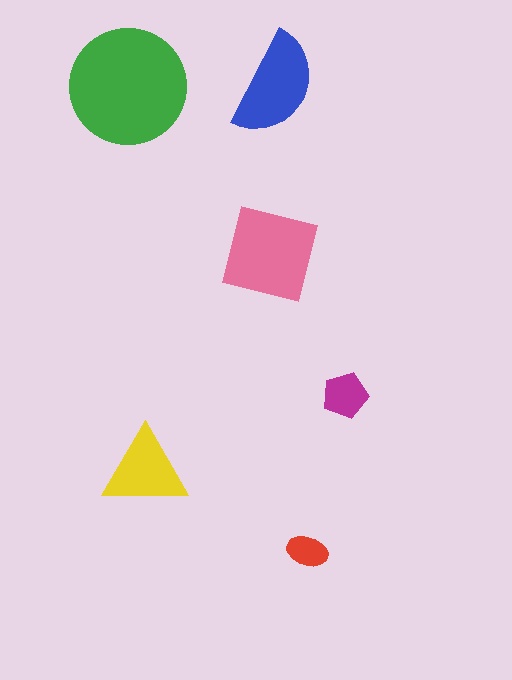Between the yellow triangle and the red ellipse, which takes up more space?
The yellow triangle.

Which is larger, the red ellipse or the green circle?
The green circle.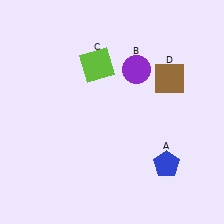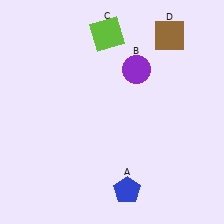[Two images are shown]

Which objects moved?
The objects that moved are: the blue pentagon (A), the lime square (C), the brown square (D).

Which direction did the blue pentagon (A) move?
The blue pentagon (A) moved left.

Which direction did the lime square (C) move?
The lime square (C) moved up.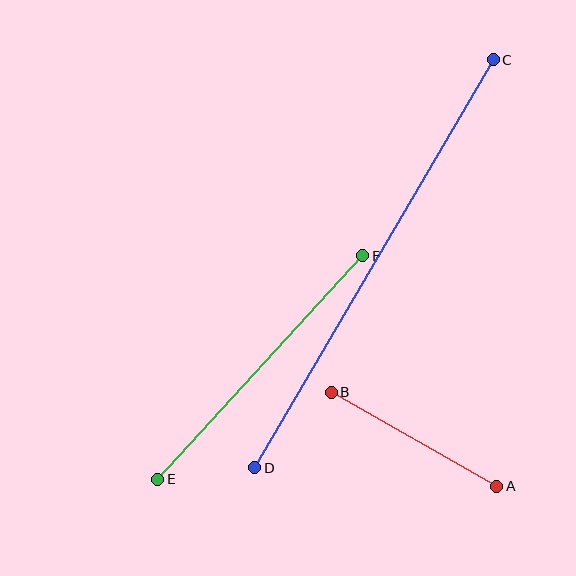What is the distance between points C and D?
The distance is approximately 473 pixels.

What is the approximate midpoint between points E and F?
The midpoint is at approximately (260, 367) pixels.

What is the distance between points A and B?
The distance is approximately 190 pixels.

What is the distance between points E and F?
The distance is approximately 303 pixels.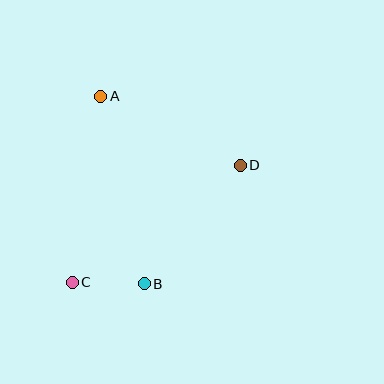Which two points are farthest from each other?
Points C and D are farthest from each other.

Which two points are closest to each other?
Points B and C are closest to each other.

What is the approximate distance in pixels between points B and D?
The distance between B and D is approximately 153 pixels.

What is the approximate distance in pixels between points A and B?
The distance between A and B is approximately 192 pixels.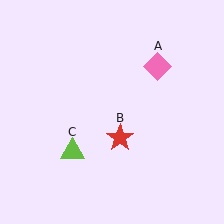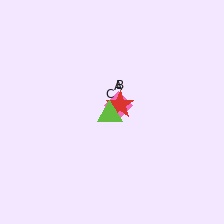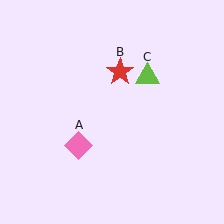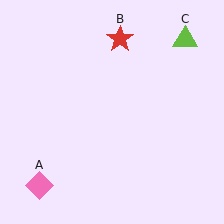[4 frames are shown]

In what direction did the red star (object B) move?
The red star (object B) moved up.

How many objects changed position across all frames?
3 objects changed position: pink diamond (object A), red star (object B), lime triangle (object C).